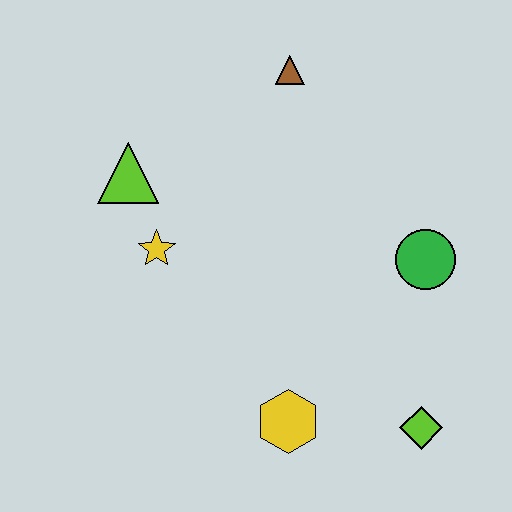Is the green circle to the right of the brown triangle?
Yes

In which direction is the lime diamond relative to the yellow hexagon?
The lime diamond is to the right of the yellow hexagon.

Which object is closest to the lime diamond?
The yellow hexagon is closest to the lime diamond.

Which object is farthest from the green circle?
The lime triangle is farthest from the green circle.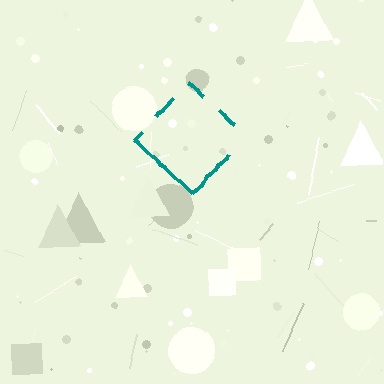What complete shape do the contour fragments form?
The contour fragments form a diamond.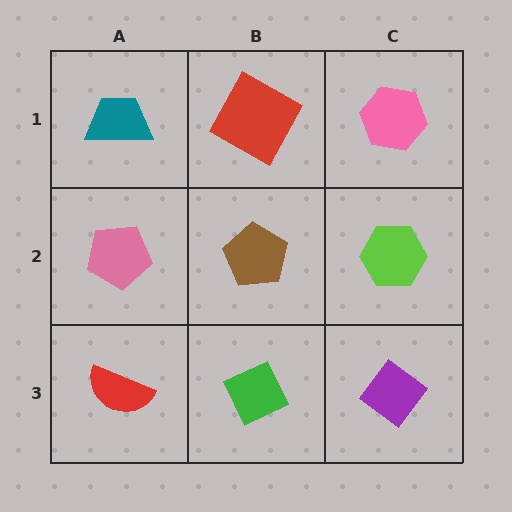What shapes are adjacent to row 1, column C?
A lime hexagon (row 2, column C), a red square (row 1, column B).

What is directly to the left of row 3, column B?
A red semicircle.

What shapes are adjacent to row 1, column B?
A brown pentagon (row 2, column B), a teal trapezoid (row 1, column A), a pink hexagon (row 1, column C).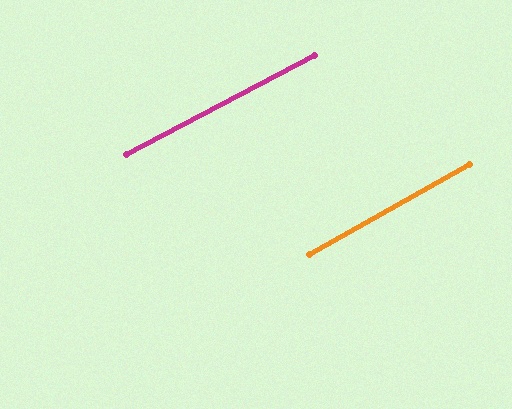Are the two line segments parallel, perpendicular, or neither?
Parallel — their directions differ by only 1.7°.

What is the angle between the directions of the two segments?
Approximately 2 degrees.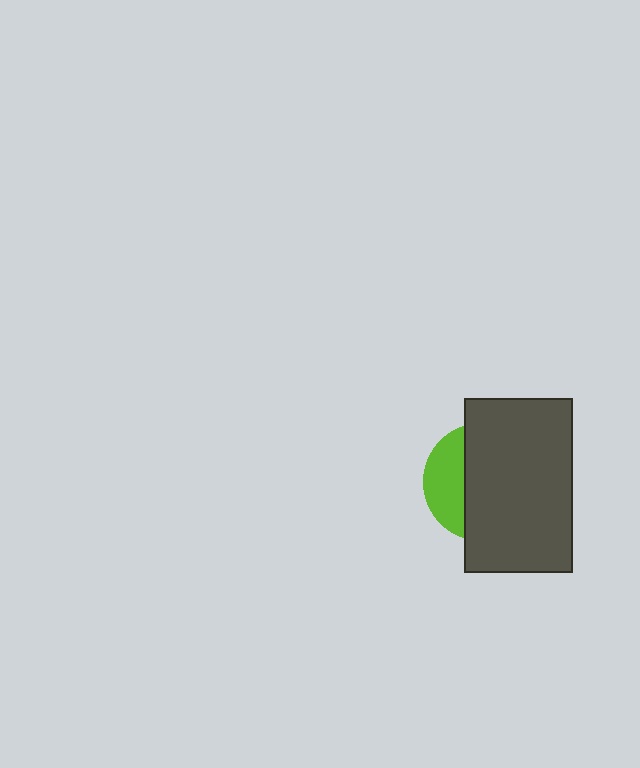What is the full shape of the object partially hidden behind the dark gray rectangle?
The partially hidden object is a lime circle.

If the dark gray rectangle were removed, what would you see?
You would see the complete lime circle.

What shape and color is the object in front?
The object in front is a dark gray rectangle.